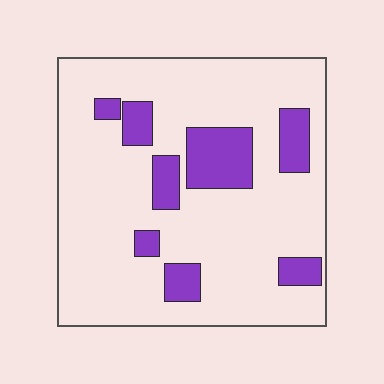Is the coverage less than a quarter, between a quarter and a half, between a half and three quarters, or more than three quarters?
Less than a quarter.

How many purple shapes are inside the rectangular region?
8.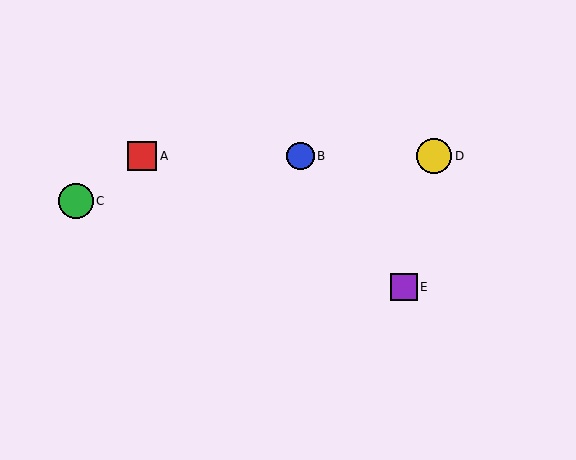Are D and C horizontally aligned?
No, D is at y≈156 and C is at y≈201.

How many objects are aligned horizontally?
3 objects (A, B, D) are aligned horizontally.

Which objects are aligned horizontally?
Objects A, B, D are aligned horizontally.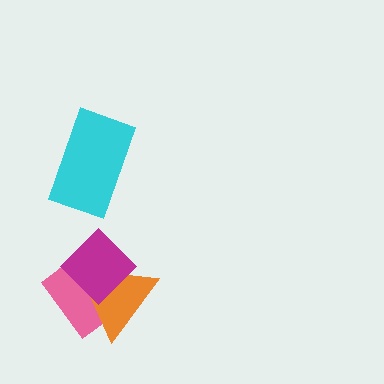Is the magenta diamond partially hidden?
No, no other shape covers it.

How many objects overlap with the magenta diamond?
2 objects overlap with the magenta diamond.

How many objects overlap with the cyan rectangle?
0 objects overlap with the cyan rectangle.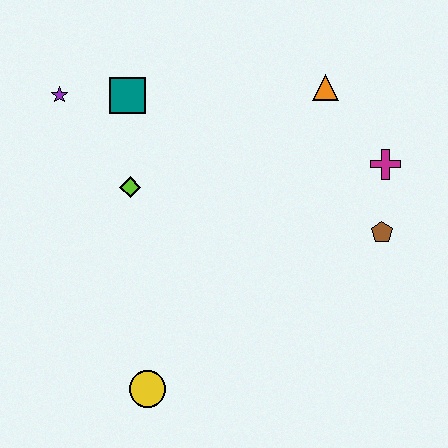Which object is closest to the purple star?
The teal square is closest to the purple star.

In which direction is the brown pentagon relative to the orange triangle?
The brown pentagon is below the orange triangle.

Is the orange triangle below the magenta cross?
No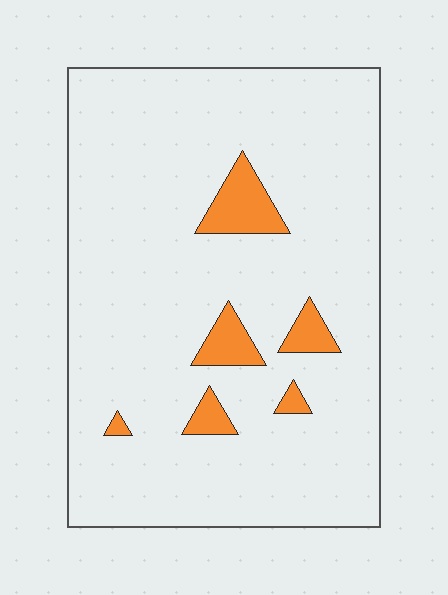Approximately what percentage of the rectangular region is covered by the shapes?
Approximately 10%.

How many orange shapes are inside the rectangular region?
6.